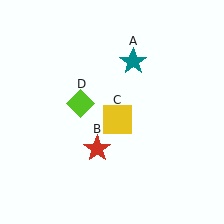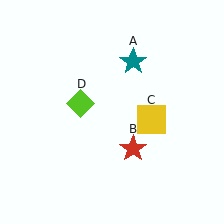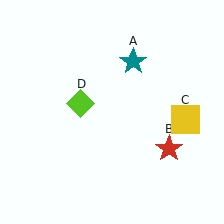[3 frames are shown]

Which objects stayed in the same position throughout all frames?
Teal star (object A) and lime diamond (object D) remained stationary.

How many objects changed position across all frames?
2 objects changed position: red star (object B), yellow square (object C).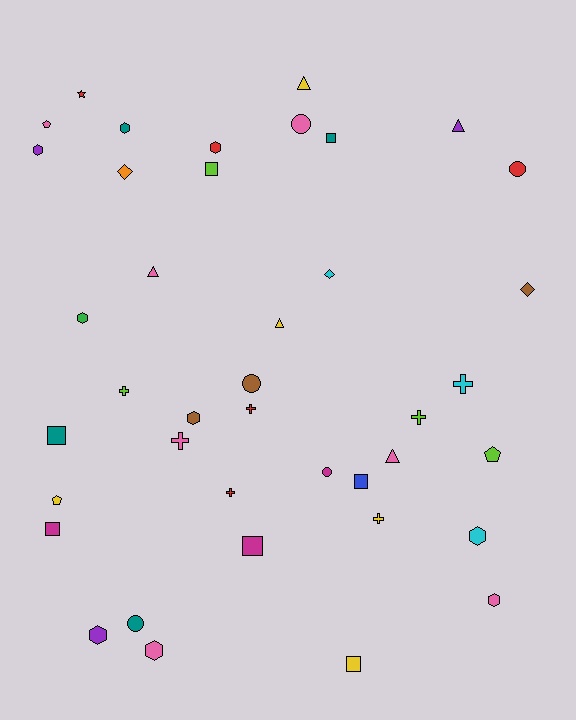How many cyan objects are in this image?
There are 3 cyan objects.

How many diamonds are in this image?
There are 3 diamonds.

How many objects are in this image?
There are 40 objects.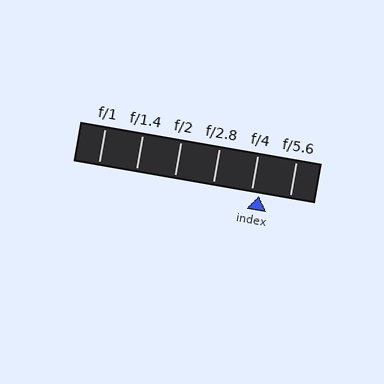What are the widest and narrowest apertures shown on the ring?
The widest aperture shown is f/1 and the narrowest is f/5.6.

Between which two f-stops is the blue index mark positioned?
The index mark is between f/4 and f/5.6.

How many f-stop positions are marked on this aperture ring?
There are 6 f-stop positions marked.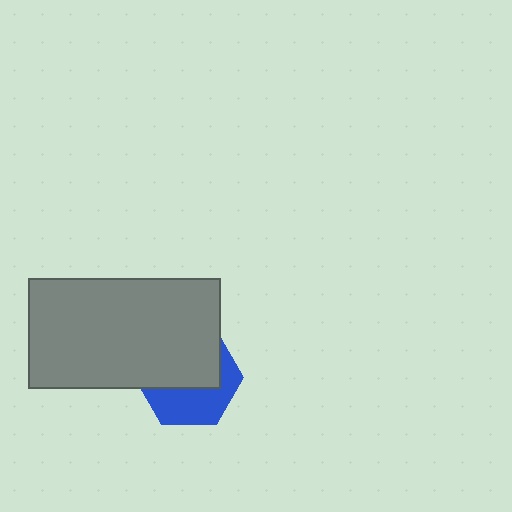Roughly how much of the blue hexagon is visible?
A small part of it is visible (roughly 43%).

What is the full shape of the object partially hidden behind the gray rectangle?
The partially hidden object is a blue hexagon.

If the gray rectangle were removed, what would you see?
You would see the complete blue hexagon.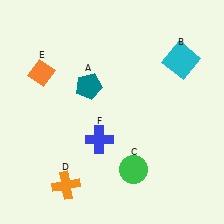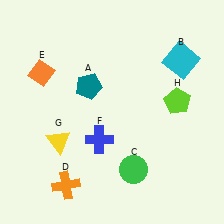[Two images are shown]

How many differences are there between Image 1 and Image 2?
There are 2 differences between the two images.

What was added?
A yellow triangle (G), a lime pentagon (H) were added in Image 2.